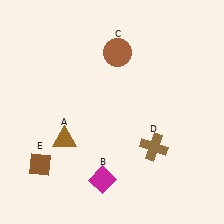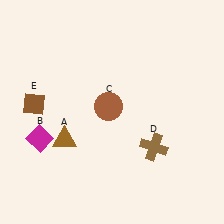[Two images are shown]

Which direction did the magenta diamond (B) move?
The magenta diamond (B) moved left.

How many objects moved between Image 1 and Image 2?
3 objects moved between the two images.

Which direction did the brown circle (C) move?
The brown circle (C) moved down.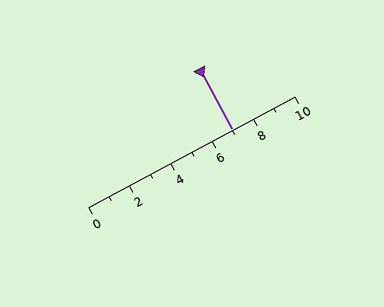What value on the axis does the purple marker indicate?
The marker indicates approximately 7.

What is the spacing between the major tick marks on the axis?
The major ticks are spaced 2 apart.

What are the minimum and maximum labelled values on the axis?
The axis runs from 0 to 10.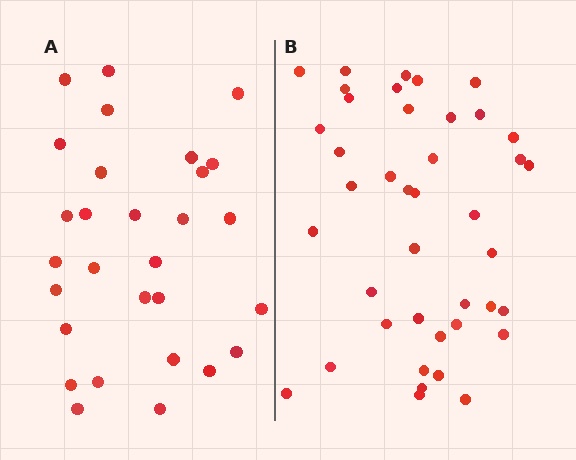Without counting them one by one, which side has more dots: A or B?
Region B (the right region) has more dots.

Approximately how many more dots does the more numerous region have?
Region B has roughly 12 or so more dots than region A.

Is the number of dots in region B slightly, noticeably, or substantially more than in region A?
Region B has noticeably more, but not dramatically so. The ratio is roughly 1.4 to 1.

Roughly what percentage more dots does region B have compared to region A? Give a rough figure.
About 40% more.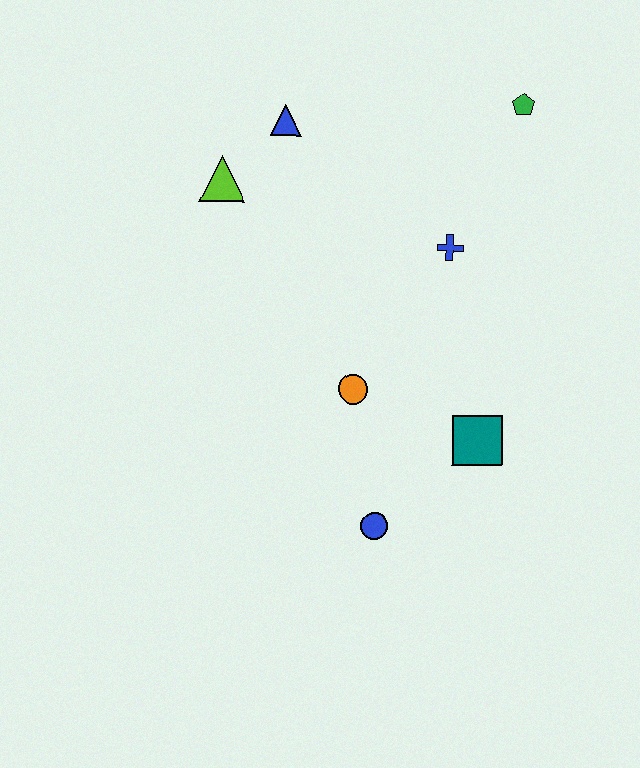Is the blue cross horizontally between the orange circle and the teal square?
Yes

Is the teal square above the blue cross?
No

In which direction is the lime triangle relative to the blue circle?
The lime triangle is above the blue circle.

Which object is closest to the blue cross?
The green pentagon is closest to the blue cross.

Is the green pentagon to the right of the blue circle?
Yes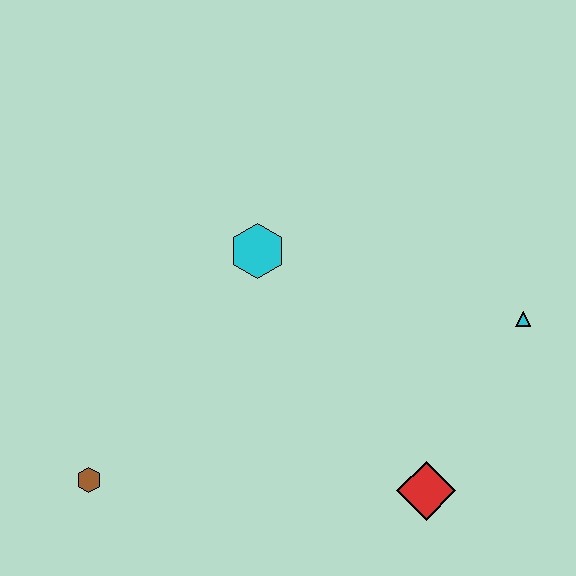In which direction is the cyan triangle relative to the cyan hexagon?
The cyan triangle is to the right of the cyan hexagon.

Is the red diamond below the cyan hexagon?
Yes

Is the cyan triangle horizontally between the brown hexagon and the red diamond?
No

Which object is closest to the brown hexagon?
The cyan hexagon is closest to the brown hexagon.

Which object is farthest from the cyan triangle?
The brown hexagon is farthest from the cyan triangle.